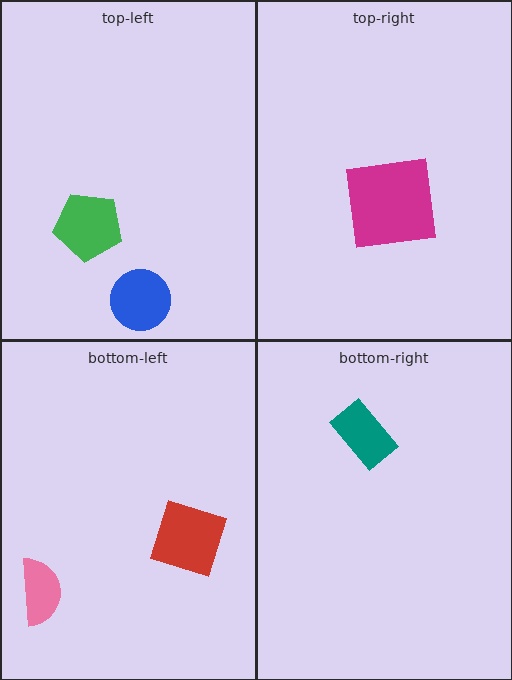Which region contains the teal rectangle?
The bottom-right region.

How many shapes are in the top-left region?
2.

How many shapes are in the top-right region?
1.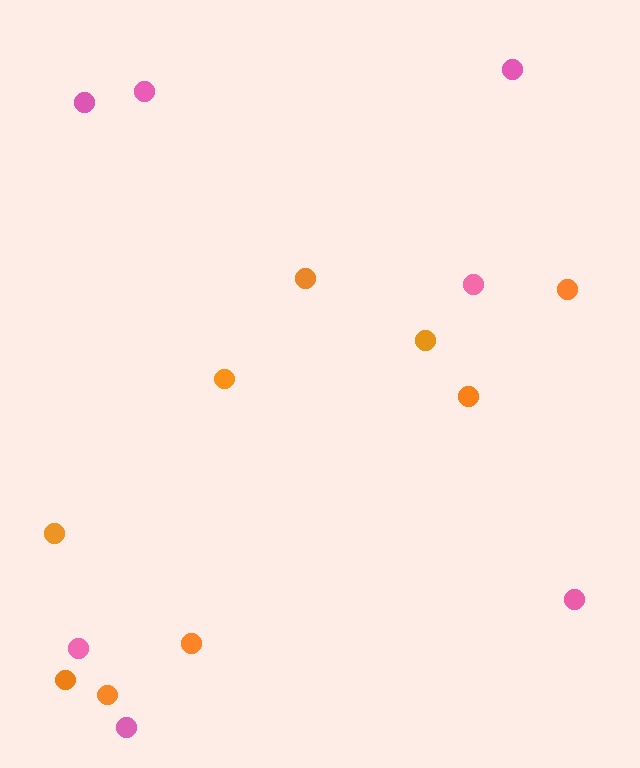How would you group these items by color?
There are 2 groups: one group of pink circles (7) and one group of orange circles (9).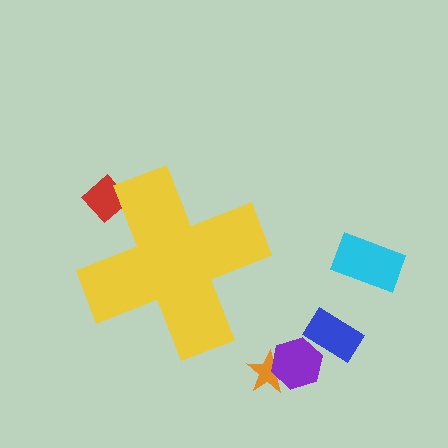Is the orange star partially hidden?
No, the orange star is fully visible.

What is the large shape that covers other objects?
A yellow cross.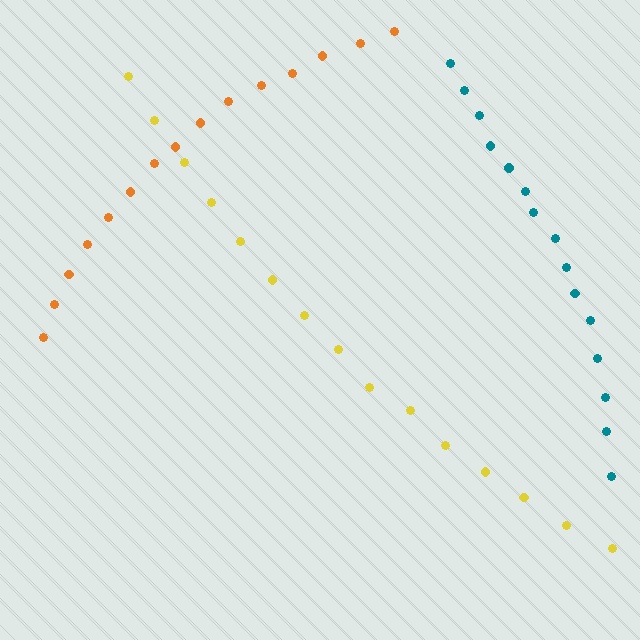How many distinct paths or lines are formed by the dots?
There are 3 distinct paths.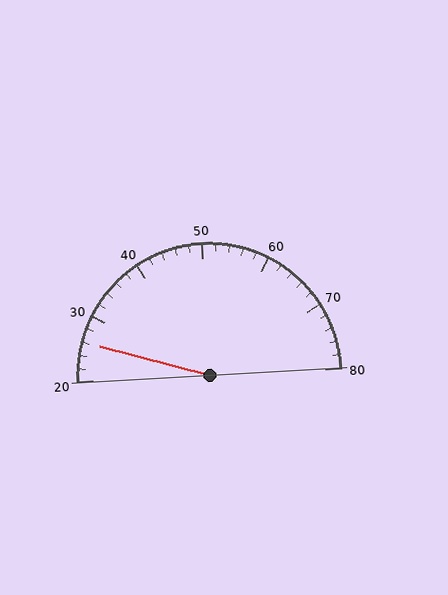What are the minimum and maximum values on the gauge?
The gauge ranges from 20 to 80.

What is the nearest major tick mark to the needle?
The nearest major tick mark is 30.